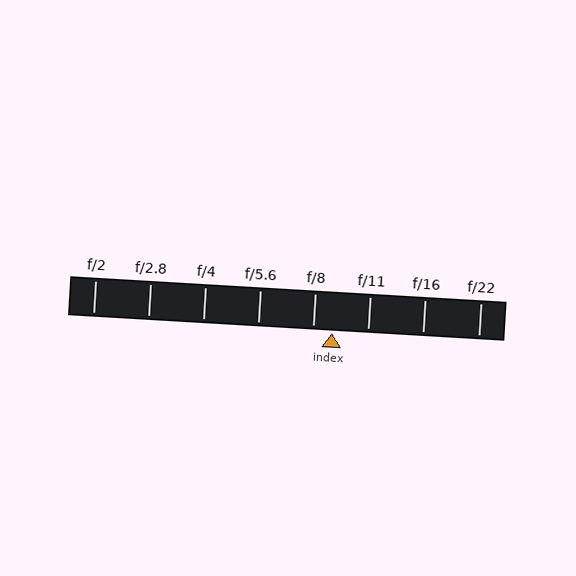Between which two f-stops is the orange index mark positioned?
The index mark is between f/8 and f/11.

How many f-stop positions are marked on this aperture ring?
There are 8 f-stop positions marked.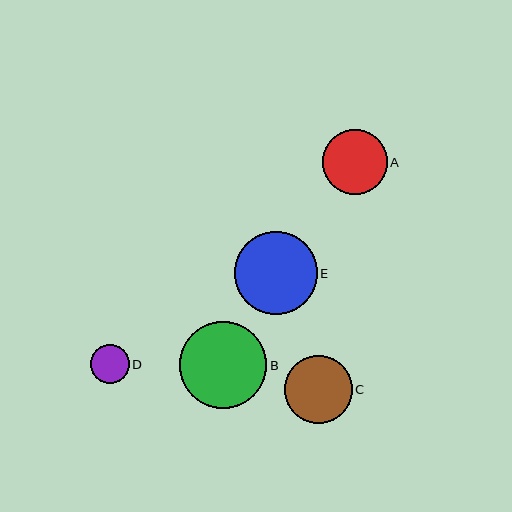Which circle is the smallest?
Circle D is the smallest with a size of approximately 39 pixels.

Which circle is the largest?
Circle B is the largest with a size of approximately 87 pixels.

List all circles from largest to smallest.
From largest to smallest: B, E, C, A, D.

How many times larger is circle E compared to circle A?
Circle E is approximately 1.3 times the size of circle A.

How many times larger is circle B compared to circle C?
Circle B is approximately 1.3 times the size of circle C.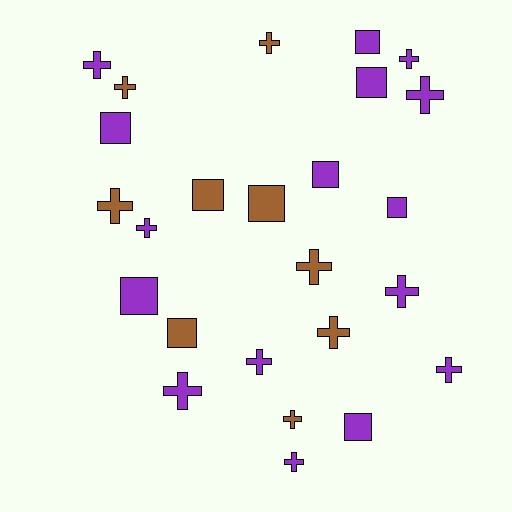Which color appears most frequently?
Purple, with 16 objects.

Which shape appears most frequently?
Cross, with 15 objects.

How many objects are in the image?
There are 25 objects.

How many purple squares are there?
There are 7 purple squares.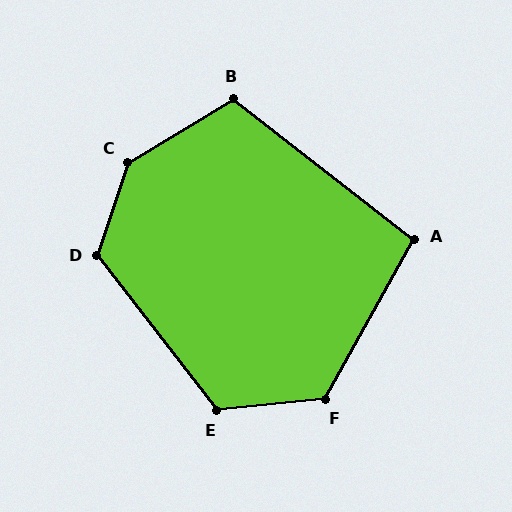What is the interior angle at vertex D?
Approximately 124 degrees (obtuse).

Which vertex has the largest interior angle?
C, at approximately 139 degrees.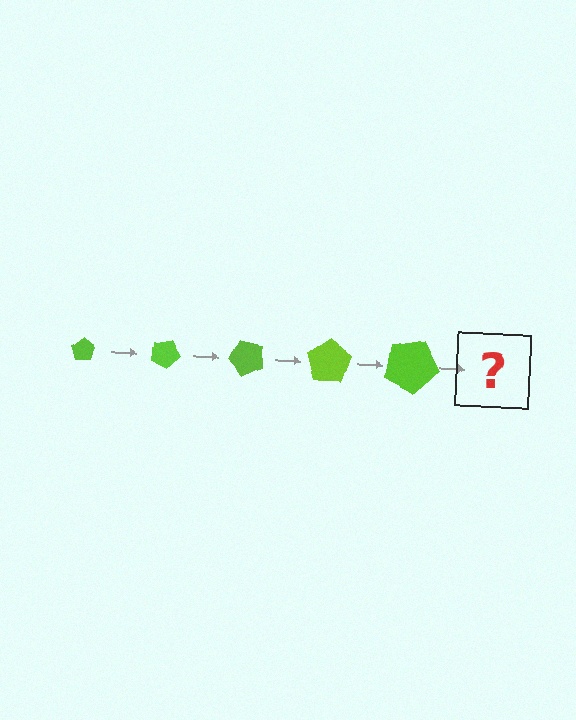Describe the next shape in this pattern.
It should be a pentagon, larger than the previous one and rotated 125 degrees from the start.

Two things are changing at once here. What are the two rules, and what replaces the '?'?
The two rules are that the pentagon grows larger each step and it rotates 25 degrees each step. The '?' should be a pentagon, larger than the previous one and rotated 125 degrees from the start.